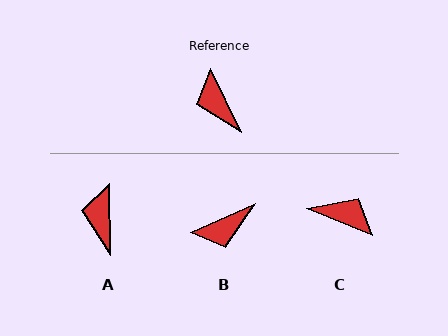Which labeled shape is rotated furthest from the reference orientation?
C, about 138 degrees away.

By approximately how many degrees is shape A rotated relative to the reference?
Approximately 26 degrees clockwise.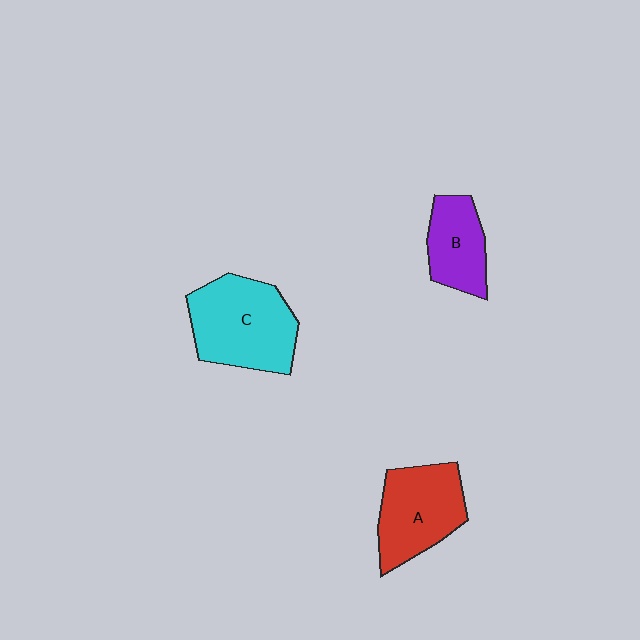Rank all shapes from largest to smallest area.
From largest to smallest: C (cyan), A (red), B (purple).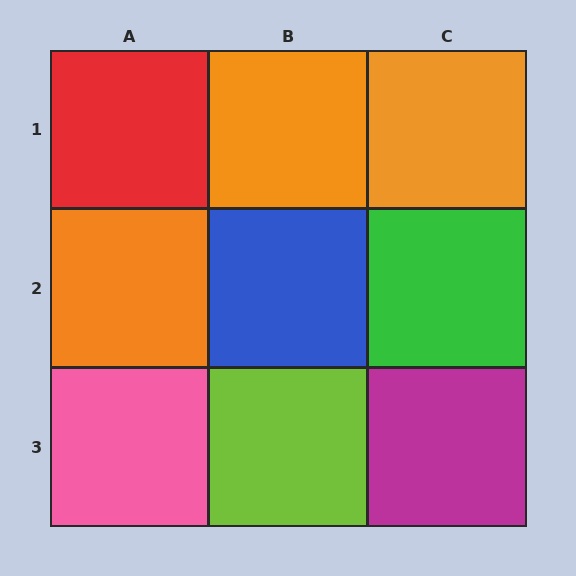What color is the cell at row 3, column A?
Pink.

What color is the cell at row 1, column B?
Orange.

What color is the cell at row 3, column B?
Lime.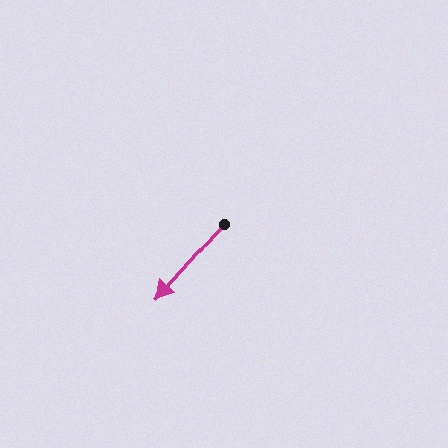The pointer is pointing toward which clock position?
Roughly 7 o'clock.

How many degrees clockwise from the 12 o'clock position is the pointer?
Approximately 222 degrees.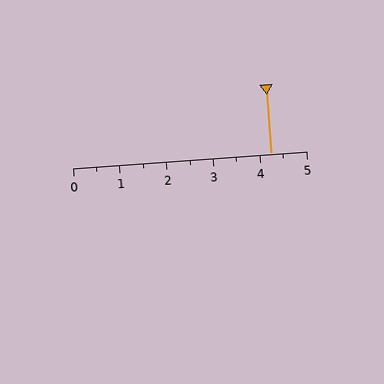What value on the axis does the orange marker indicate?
The marker indicates approximately 4.2.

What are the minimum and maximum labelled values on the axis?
The axis runs from 0 to 5.